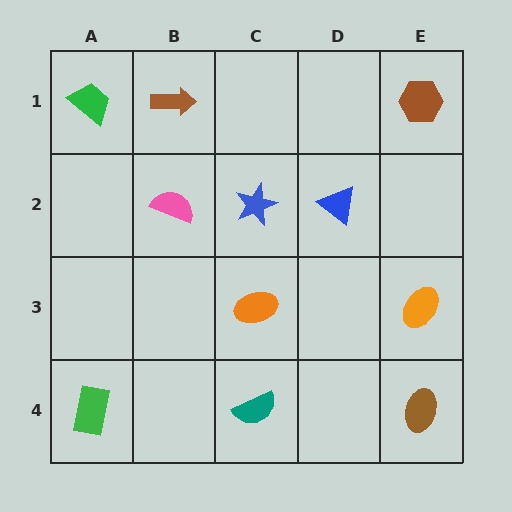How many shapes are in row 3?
2 shapes.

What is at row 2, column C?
A blue star.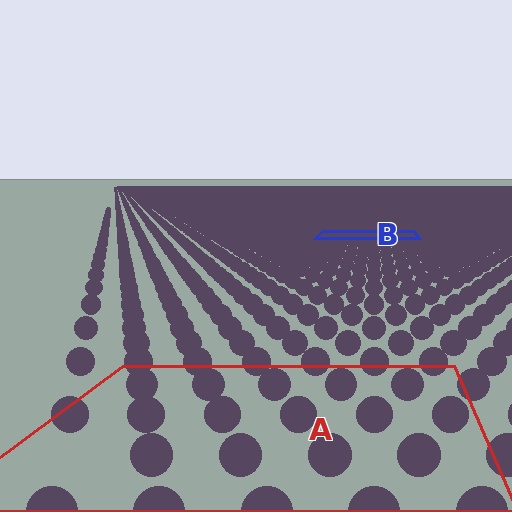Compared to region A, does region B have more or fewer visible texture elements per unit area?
Region B has more texture elements per unit area — they are packed more densely because it is farther away.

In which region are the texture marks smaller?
The texture marks are smaller in region B, because it is farther away.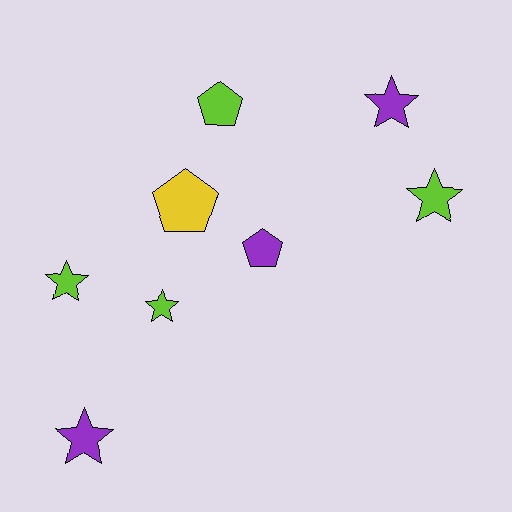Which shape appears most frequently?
Star, with 5 objects.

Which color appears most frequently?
Lime, with 4 objects.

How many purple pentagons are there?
There is 1 purple pentagon.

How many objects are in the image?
There are 8 objects.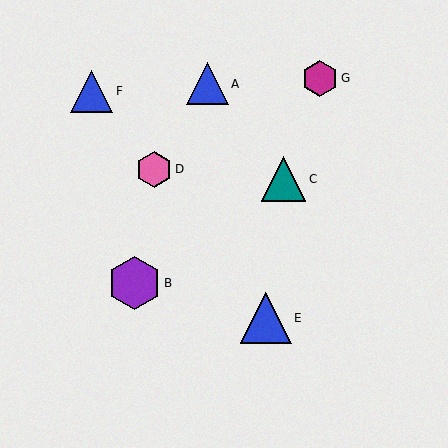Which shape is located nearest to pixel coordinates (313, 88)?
The magenta hexagon (labeled G) at (320, 78) is nearest to that location.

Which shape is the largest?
The purple hexagon (labeled B) is the largest.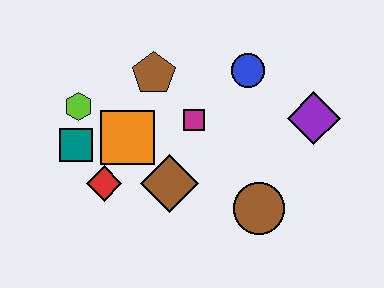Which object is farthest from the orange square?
The purple diamond is farthest from the orange square.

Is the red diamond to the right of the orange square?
No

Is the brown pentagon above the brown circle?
Yes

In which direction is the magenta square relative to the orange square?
The magenta square is to the right of the orange square.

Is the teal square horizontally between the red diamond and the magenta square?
No